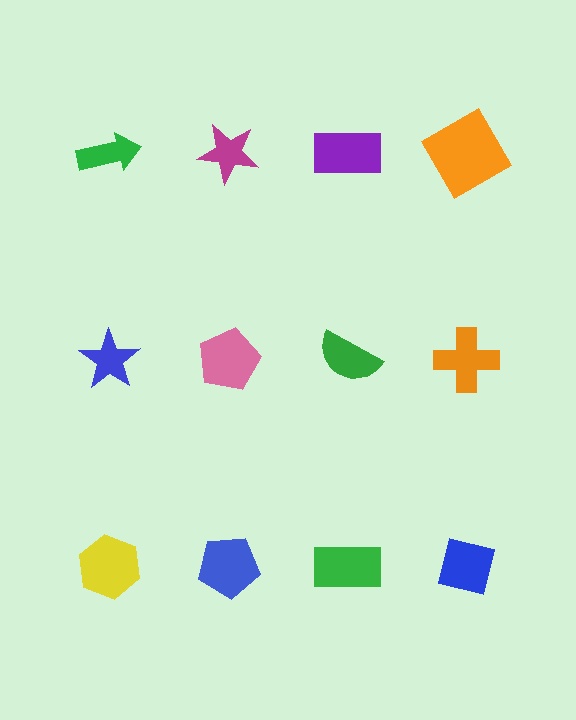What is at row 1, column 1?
A green arrow.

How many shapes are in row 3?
4 shapes.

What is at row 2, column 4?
An orange cross.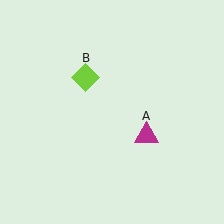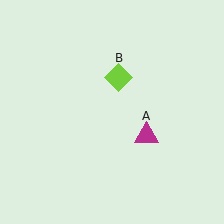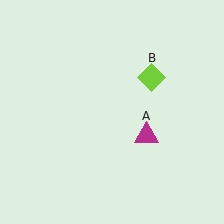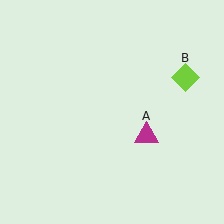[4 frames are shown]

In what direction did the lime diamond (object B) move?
The lime diamond (object B) moved right.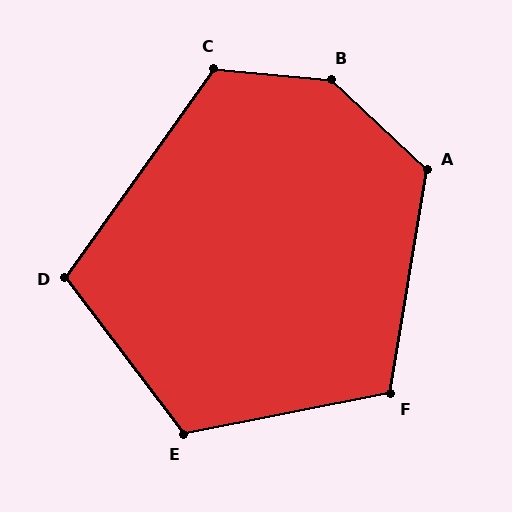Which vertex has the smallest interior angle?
D, at approximately 107 degrees.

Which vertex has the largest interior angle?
B, at approximately 142 degrees.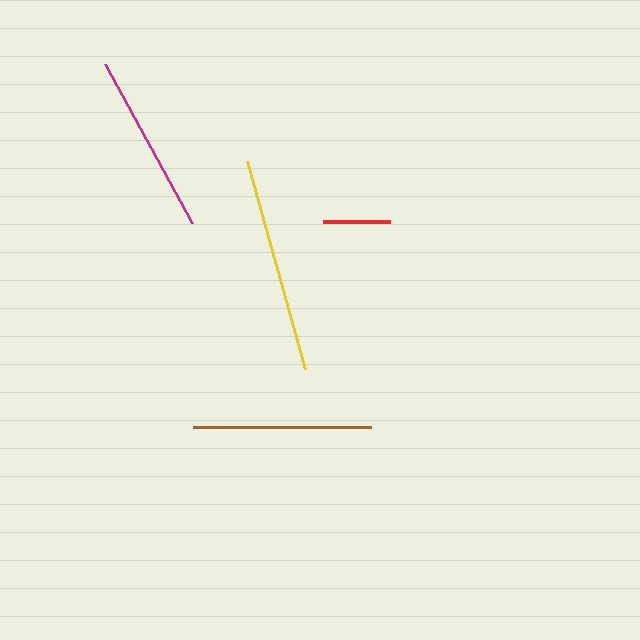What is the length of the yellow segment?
The yellow segment is approximately 216 pixels long.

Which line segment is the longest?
The yellow line is the longest at approximately 216 pixels.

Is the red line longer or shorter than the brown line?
The brown line is longer than the red line.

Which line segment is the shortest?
The red line is the shortest at approximately 67 pixels.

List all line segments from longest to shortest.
From longest to shortest: yellow, magenta, brown, red.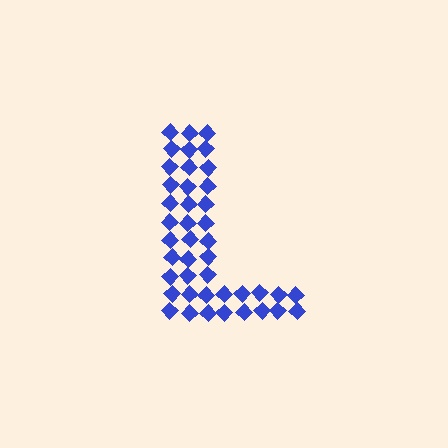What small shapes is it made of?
It is made of small diamonds.